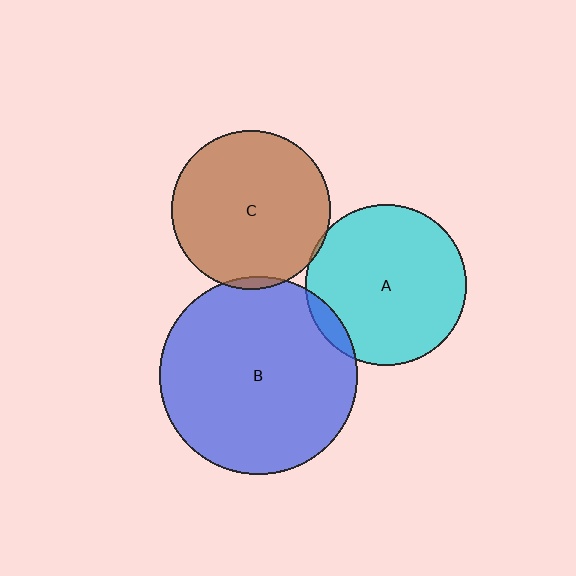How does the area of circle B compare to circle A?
Approximately 1.5 times.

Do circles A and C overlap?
Yes.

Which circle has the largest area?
Circle B (blue).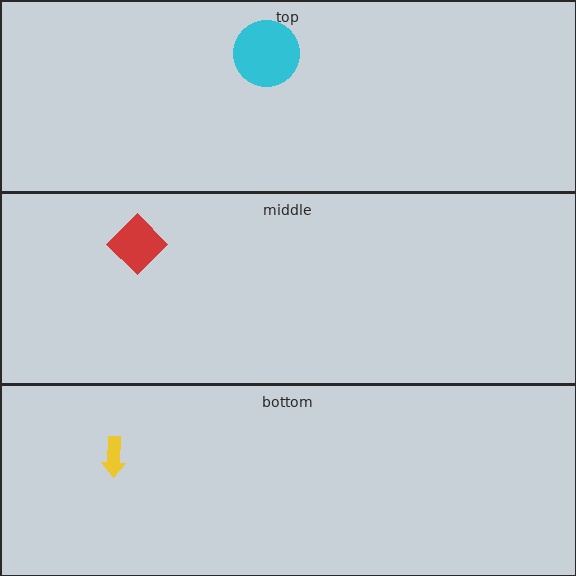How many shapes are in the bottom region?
1.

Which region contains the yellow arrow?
The bottom region.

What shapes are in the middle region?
The red diamond.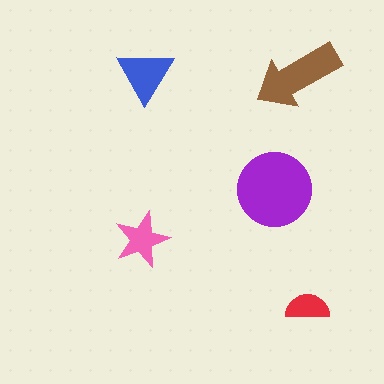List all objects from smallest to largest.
The red semicircle, the pink star, the blue triangle, the brown arrow, the purple circle.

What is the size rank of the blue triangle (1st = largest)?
3rd.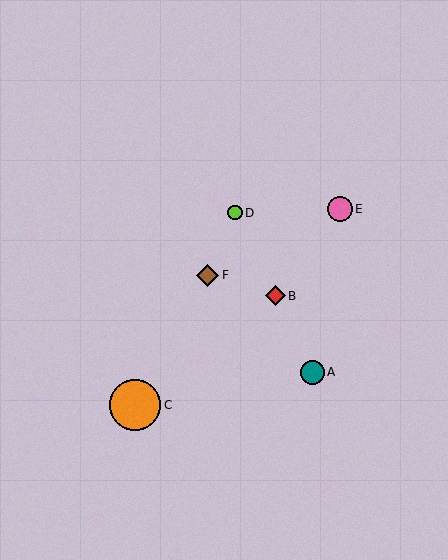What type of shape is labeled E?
Shape E is a pink circle.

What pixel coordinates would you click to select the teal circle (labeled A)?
Click at (312, 372) to select the teal circle A.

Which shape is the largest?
The orange circle (labeled C) is the largest.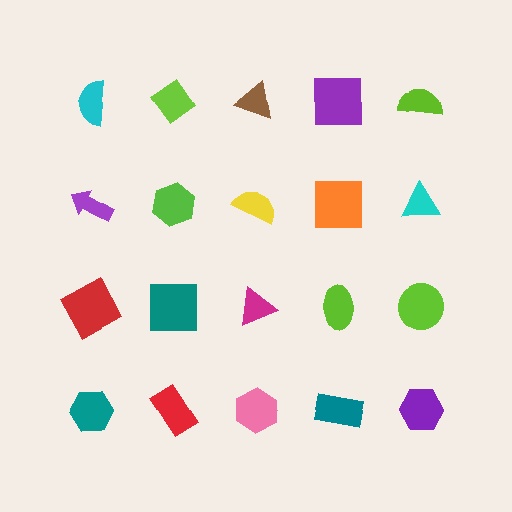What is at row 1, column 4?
A purple square.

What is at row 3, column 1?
A red square.